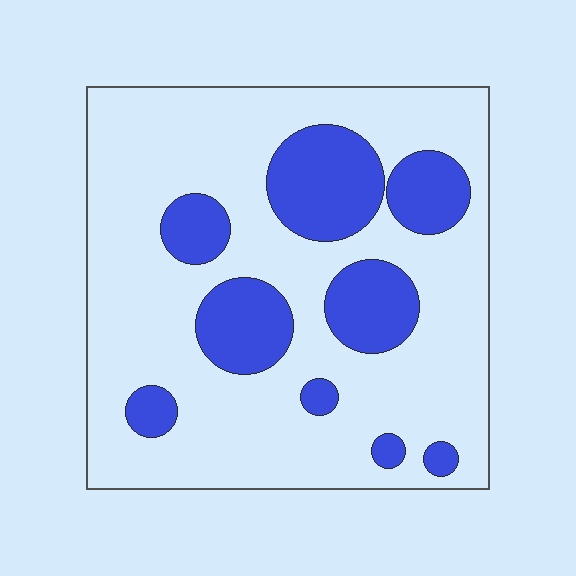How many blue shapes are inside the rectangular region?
9.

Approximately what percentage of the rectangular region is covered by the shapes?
Approximately 25%.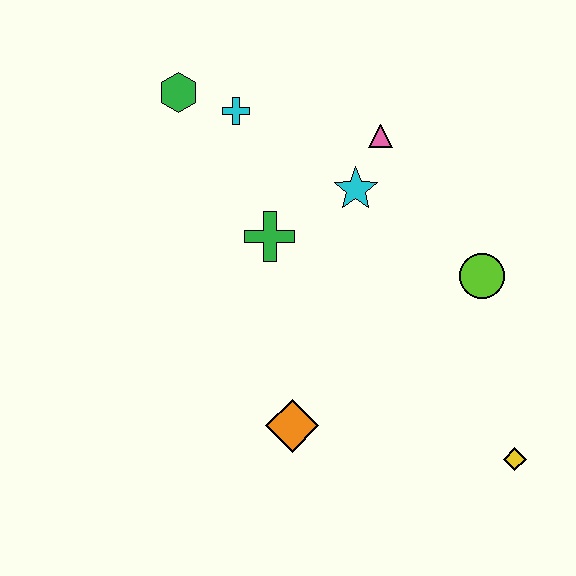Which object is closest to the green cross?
The cyan star is closest to the green cross.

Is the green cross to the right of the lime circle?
No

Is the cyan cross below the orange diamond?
No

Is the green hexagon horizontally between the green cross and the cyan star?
No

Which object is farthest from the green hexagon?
The yellow diamond is farthest from the green hexagon.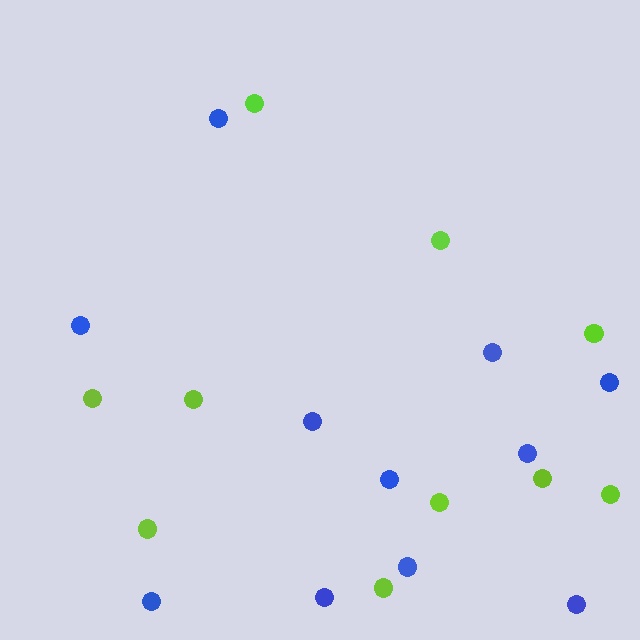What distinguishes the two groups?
There are 2 groups: one group of blue circles (11) and one group of lime circles (10).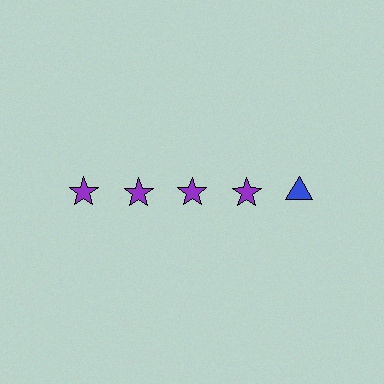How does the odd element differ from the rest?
It differs in both color (blue instead of purple) and shape (triangle instead of star).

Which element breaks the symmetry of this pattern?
The blue triangle in the top row, rightmost column breaks the symmetry. All other shapes are purple stars.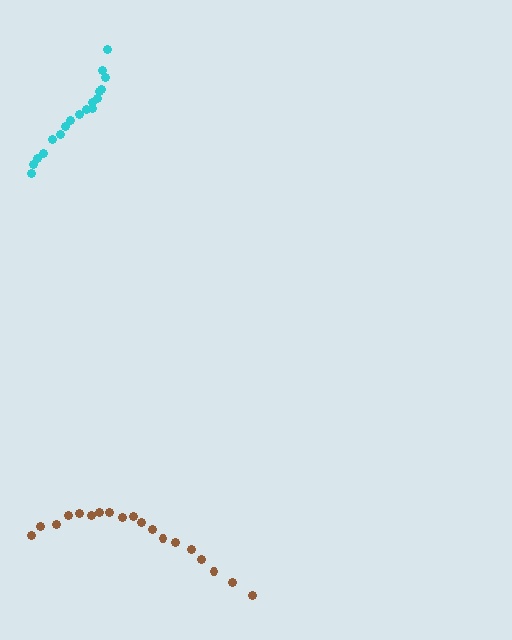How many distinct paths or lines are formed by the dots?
There are 2 distinct paths.